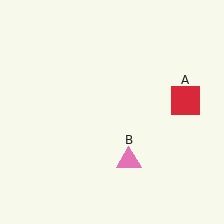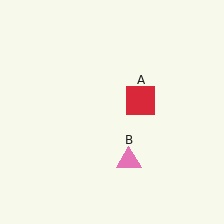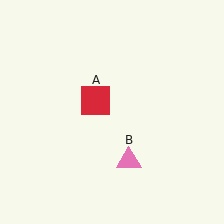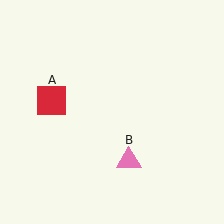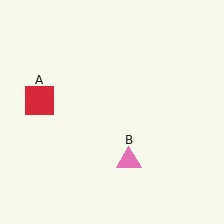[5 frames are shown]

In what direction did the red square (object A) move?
The red square (object A) moved left.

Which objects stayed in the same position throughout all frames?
Pink triangle (object B) remained stationary.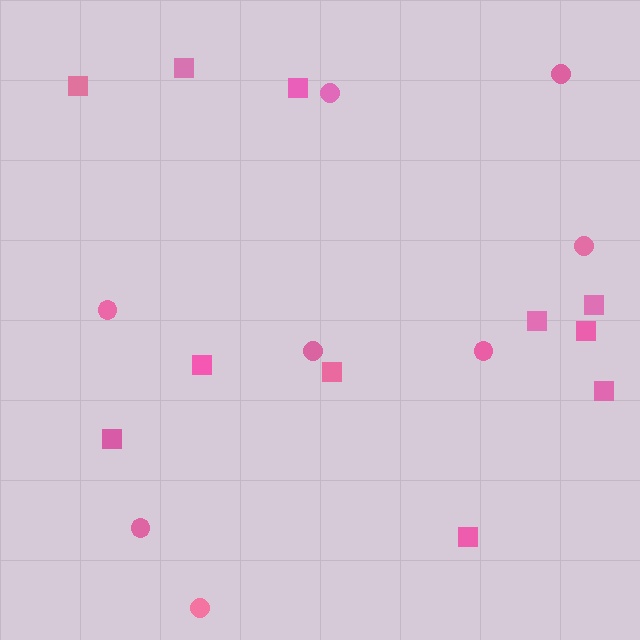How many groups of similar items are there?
There are 2 groups: one group of squares (11) and one group of circles (8).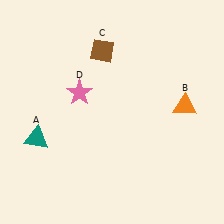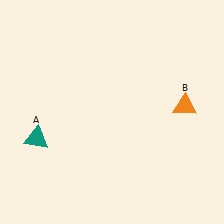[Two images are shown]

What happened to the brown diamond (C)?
The brown diamond (C) was removed in Image 2. It was in the top-left area of Image 1.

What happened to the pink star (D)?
The pink star (D) was removed in Image 2. It was in the top-left area of Image 1.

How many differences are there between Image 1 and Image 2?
There are 2 differences between the two images.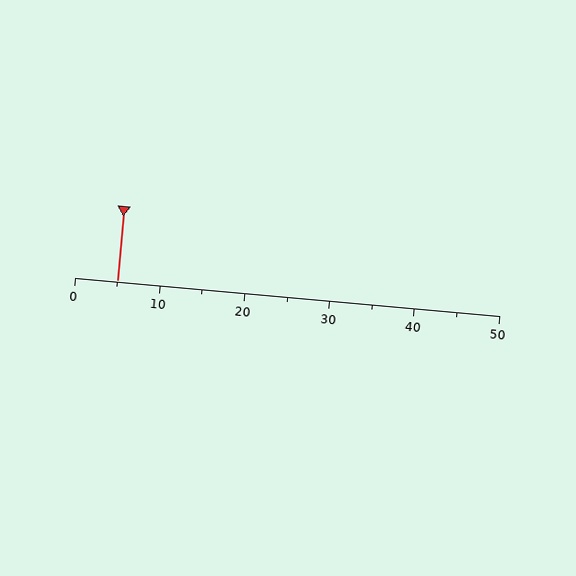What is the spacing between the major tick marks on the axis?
The major ticks are spaced 10 apart.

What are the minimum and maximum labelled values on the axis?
The axis runs from 0 to 50.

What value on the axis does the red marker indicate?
The marker indicates approximately 5.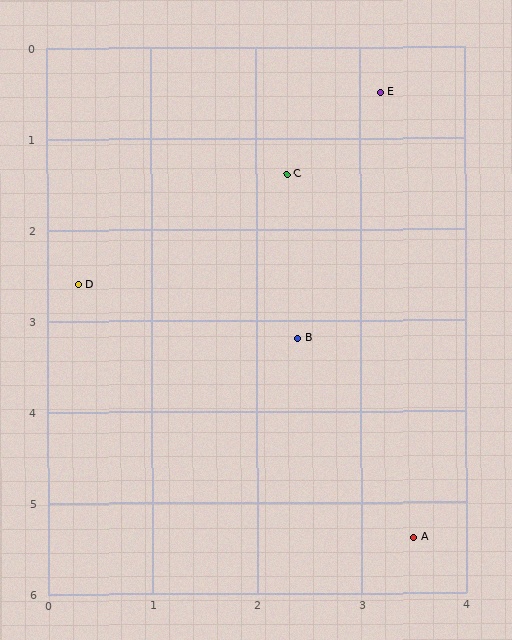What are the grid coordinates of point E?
Point E is at approximately (3.2, 0.5).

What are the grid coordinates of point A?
Point A is at approximately (3.5, 5.4).